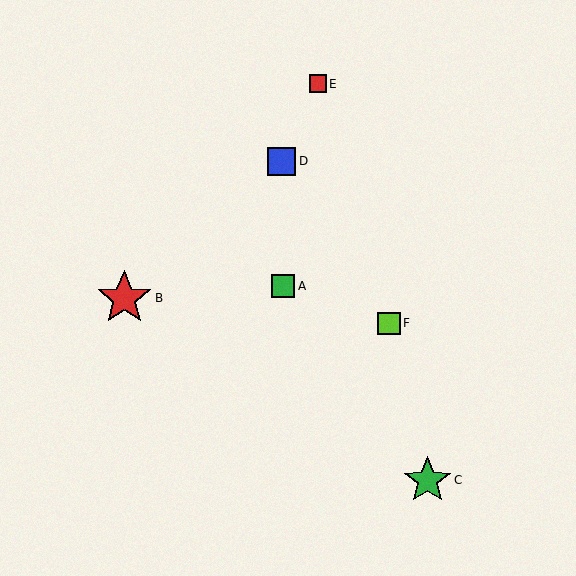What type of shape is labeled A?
Shape A is a green square.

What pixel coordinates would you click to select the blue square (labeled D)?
Click at (282, 161) to select the blue square D.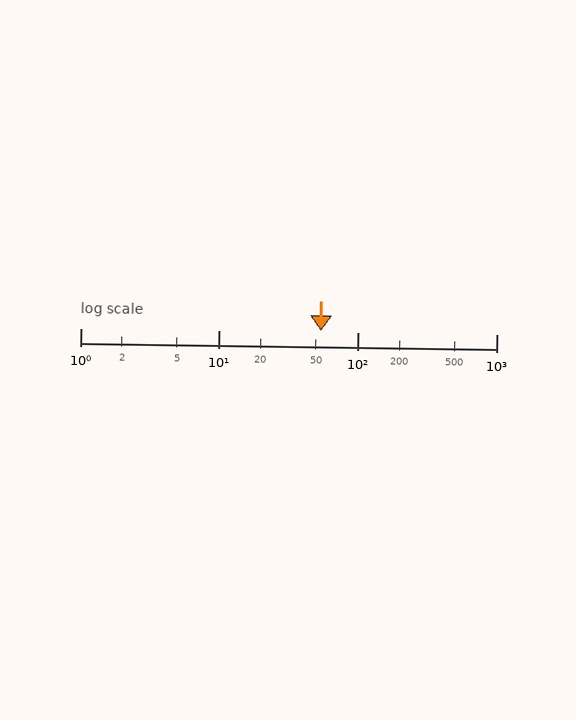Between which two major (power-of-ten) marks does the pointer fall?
The pointer is between 10 and 100.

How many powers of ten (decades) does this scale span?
The scale spans 3 decades, from 1 to 1000.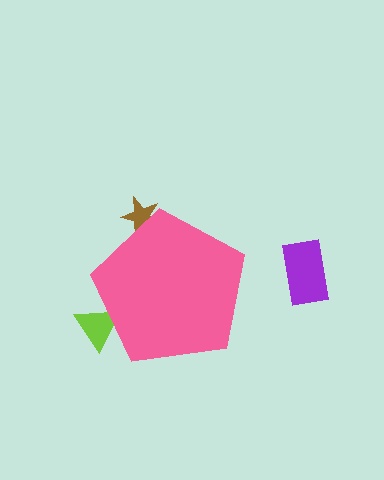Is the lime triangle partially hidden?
Yes, the lime triangle is partially hidden behind the pink pentagon.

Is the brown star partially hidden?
Yes, the brown star is partially hidden behind the pink pentagon.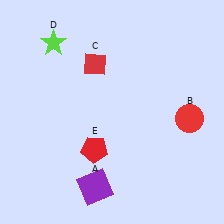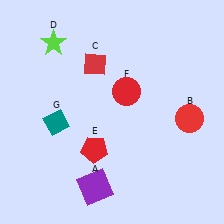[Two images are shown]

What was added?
A red circle (F), a teal diamond (G) were added in Image 2.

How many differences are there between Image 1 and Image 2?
There are 2 differences between the two images.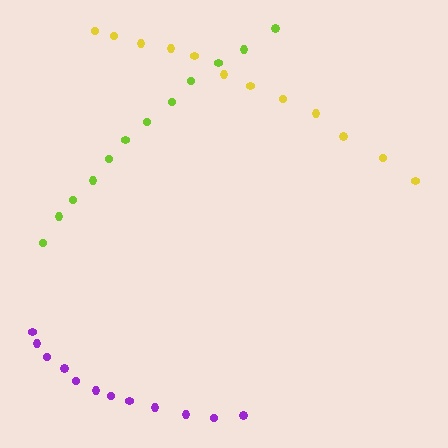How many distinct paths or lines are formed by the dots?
There are 3 distinct paths.